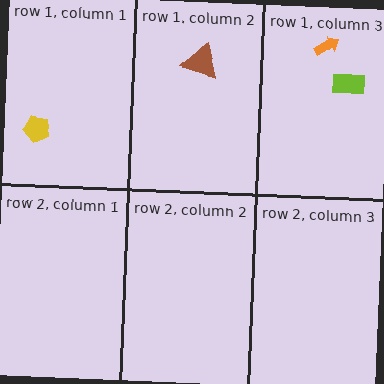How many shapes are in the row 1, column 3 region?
2.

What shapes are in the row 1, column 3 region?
The orange arrow, the lime rectangle.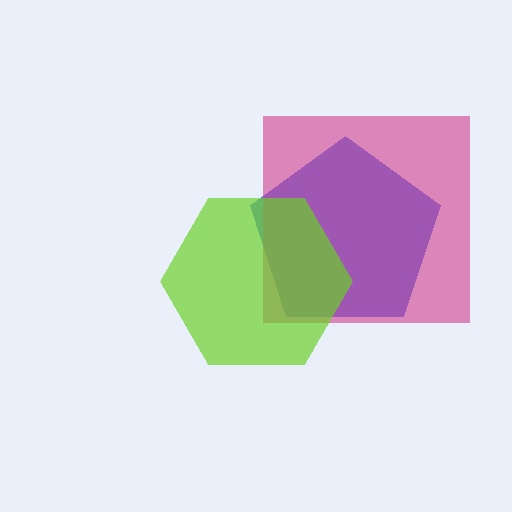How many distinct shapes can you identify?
There are 3 distinct shapes: a blue pentagon, a magenta square, a lime hexagon.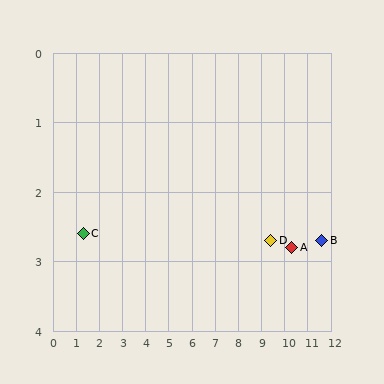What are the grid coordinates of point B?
Point B is at approximately (11.6, 2.7).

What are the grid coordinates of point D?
Point D is at approximately (9.4, 2.7).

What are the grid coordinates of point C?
Point C is at approximately (1.3, 2.6).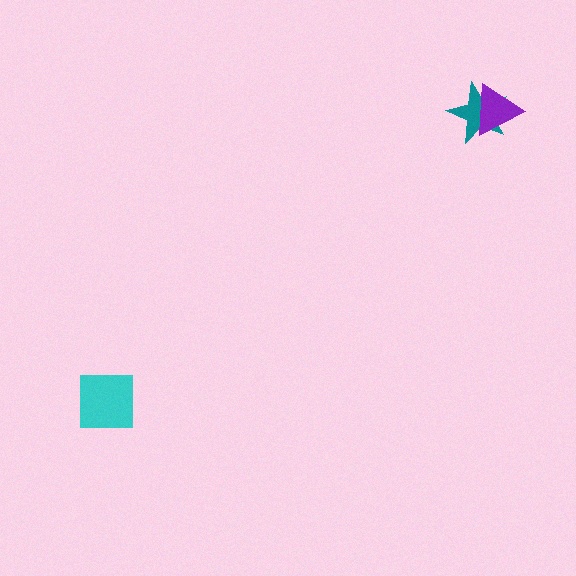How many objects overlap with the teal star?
1 object overlaps with the teal star.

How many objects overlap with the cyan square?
0 objects overlap with the cyan square.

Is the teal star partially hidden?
Yes, it is partially covered by another shape.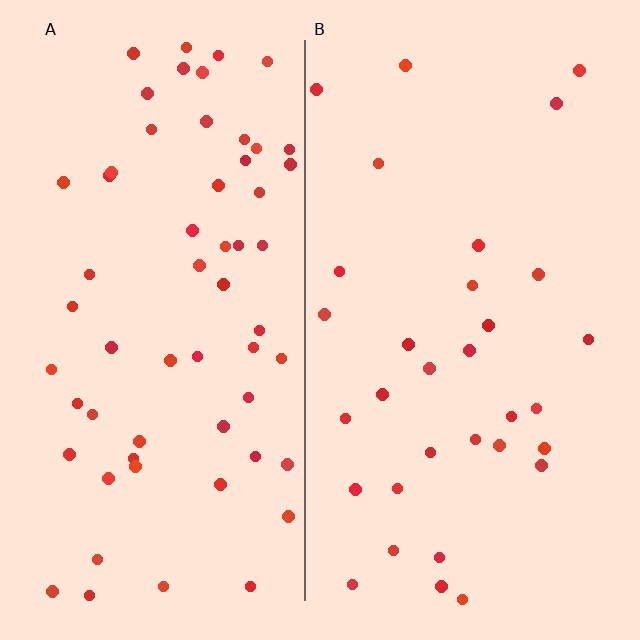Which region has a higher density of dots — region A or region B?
A (the left).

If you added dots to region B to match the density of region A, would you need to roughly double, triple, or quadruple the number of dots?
Approximately double.